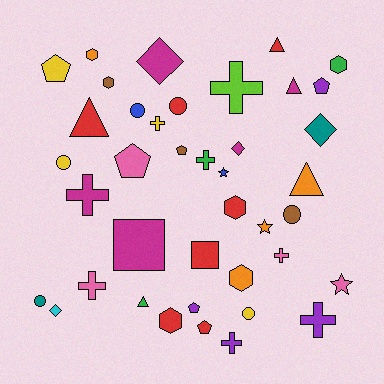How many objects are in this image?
There are 40 objects.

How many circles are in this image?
There are 6 circles.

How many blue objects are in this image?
There are 2 blue objects.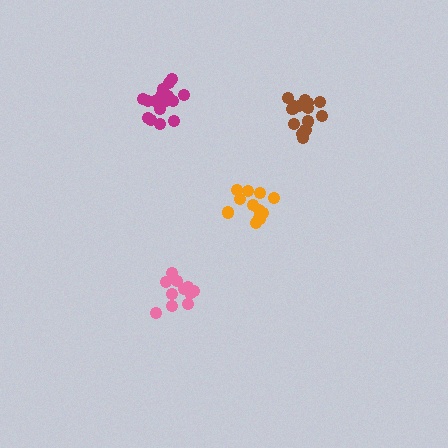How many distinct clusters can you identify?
There are 4 distinct clusters.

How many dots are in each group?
Group 1: 15 dots, Group 2: 11 dots, Group 3: 17 dots, Group 4: 12 dots (55 total).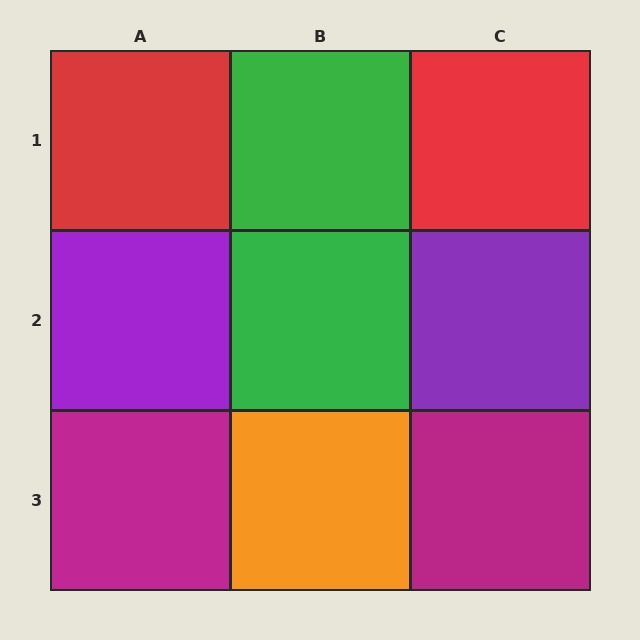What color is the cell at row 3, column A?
Magenta.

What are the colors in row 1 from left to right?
Red, green, red.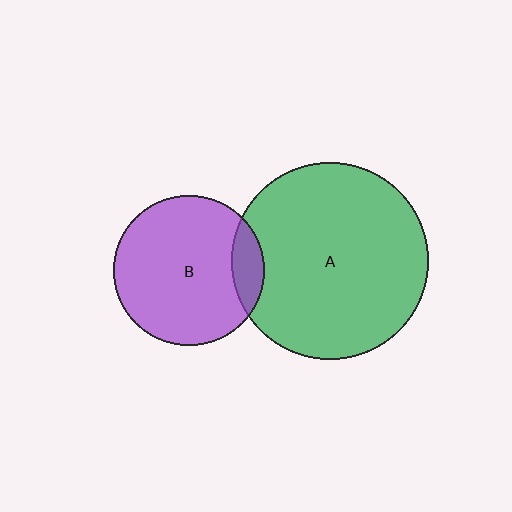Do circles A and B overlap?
Yes.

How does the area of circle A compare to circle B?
Approximately 1.7 times.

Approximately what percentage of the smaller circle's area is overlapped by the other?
Approximately 10%.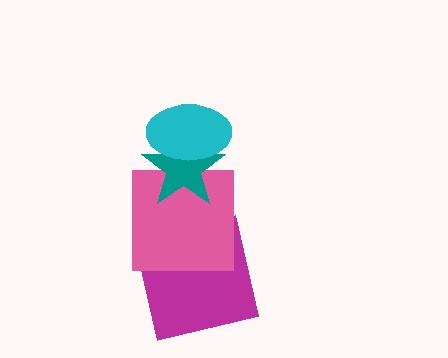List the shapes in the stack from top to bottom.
From top to bottom: the cyan ellipse, the teal star, the pink square, the magenta square.